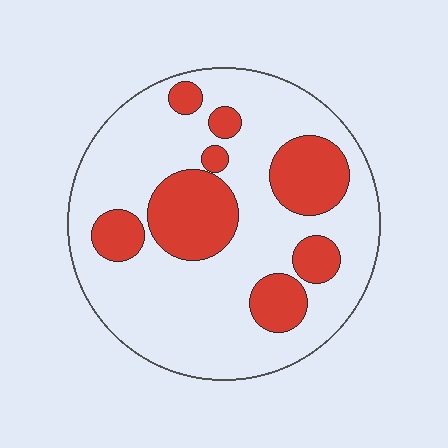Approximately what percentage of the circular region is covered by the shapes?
Approximately 25%.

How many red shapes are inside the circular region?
8.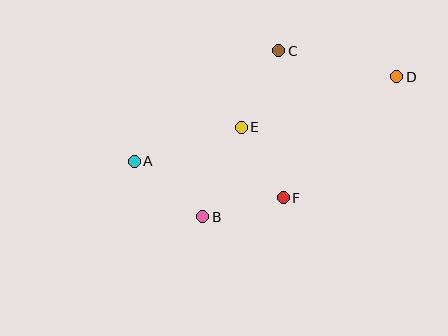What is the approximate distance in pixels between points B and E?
The distance between B and E is approximately 98 pixels.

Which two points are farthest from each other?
Points A and D are farthest from each other.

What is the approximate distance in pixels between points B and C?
The distance between B and C is approximately 183 pixels.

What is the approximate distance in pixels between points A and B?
The distance between A and B is approximately 88 pixels.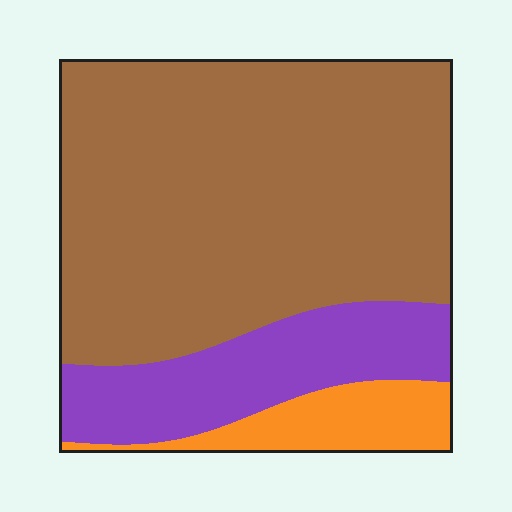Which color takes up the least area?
Orange, at roughly 10%.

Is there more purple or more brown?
Brown.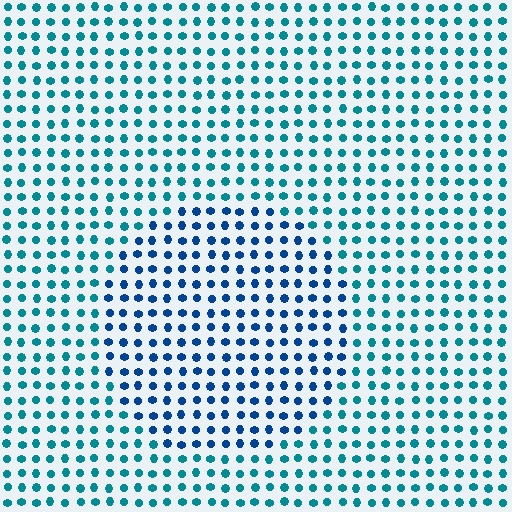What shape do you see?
I see a circle.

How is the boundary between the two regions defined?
The boundary is defined purely by a slight shift in hue (about 31 degrees). Spacing, size, and orientation are identical on both sides.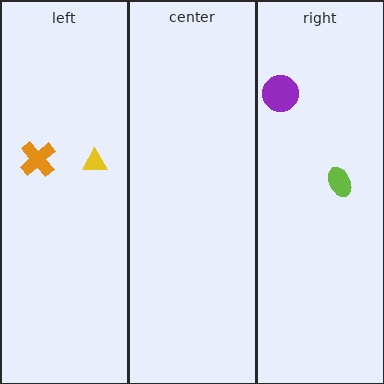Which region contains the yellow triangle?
The left region.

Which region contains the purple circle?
The right region.